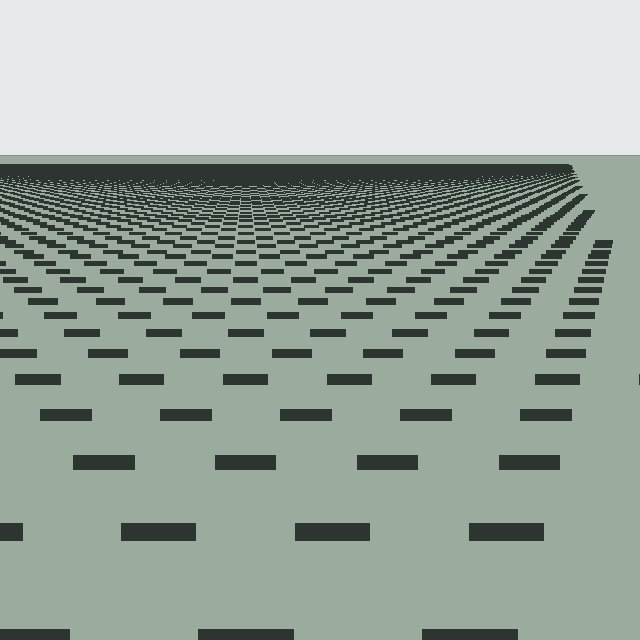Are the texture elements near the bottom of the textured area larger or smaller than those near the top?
Larger. Near the bottom, elements are closer to the viewer and appear at a bigger on-screen size.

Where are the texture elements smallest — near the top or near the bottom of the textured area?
Near the top.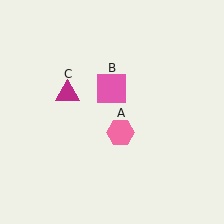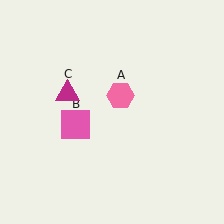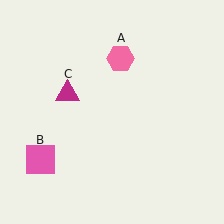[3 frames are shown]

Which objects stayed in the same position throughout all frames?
Magenta triangle (object C) remained stationary.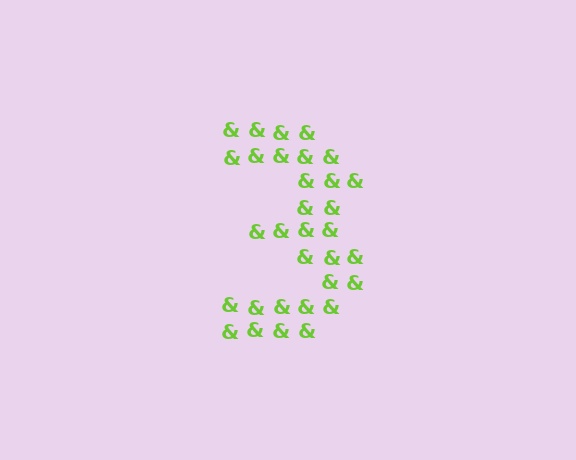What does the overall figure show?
The overall figure shows the digit 3.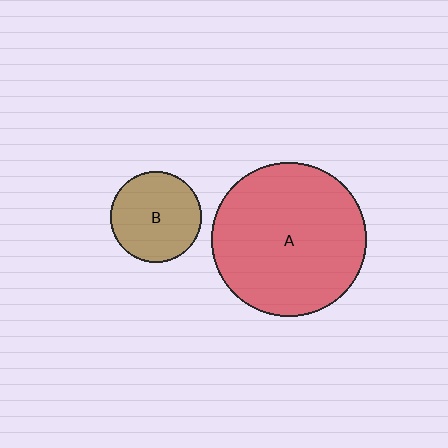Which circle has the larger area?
Circle A (red).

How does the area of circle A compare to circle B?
Approximately 2.9 times.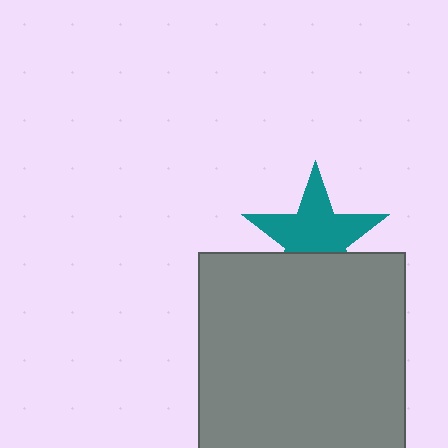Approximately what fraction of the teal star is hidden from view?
Roughly 33% of the teal star is hidden behind the gray square.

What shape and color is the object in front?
The object in front is a gray square.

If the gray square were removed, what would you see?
You would see the complete teal star.